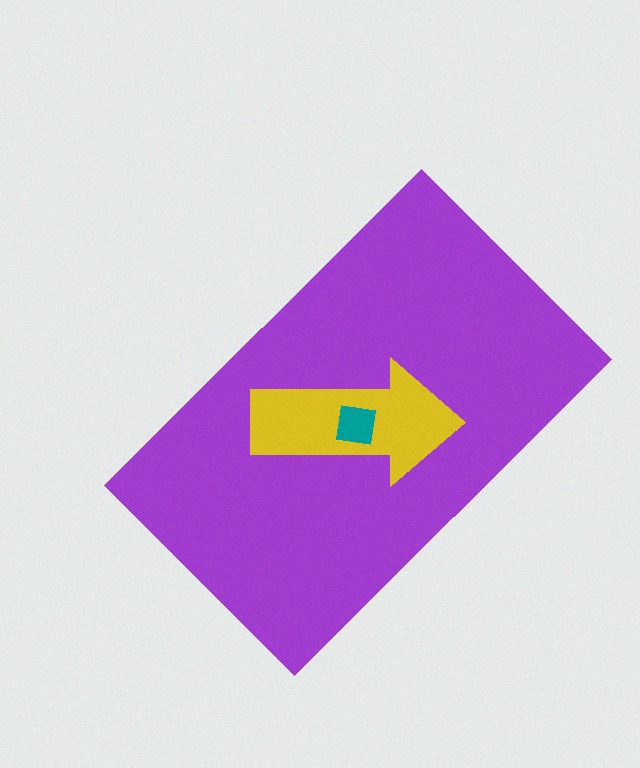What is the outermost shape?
The purple rectangle.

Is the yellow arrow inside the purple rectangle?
Yes.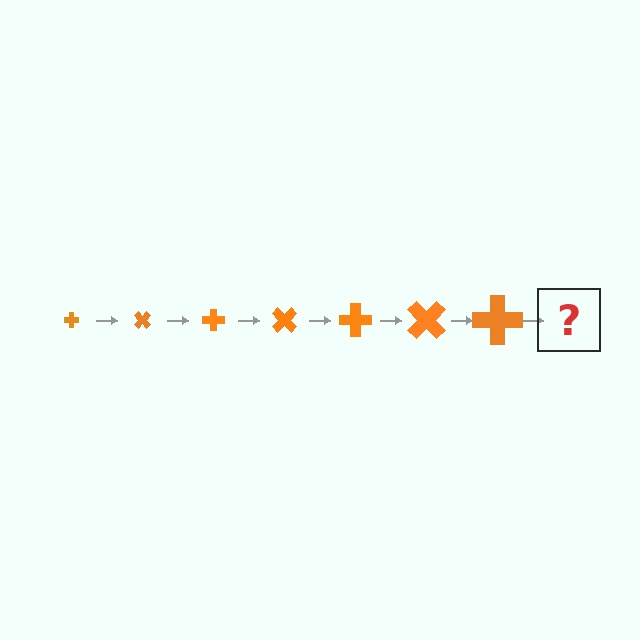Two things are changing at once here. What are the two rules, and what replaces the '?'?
The two rules are that the cross grows larger each step and it rotates 45 degrees each step. The '?' should be a cross, larger than the previous one and rotated 315 degrees from the start.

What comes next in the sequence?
The next element should be a cross, larger than the previous one and rotated 315 degrees from the start.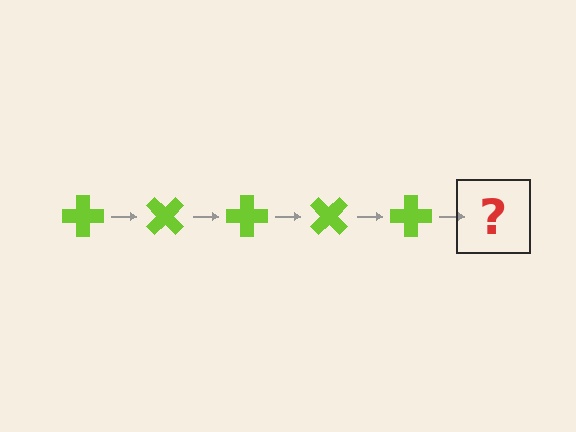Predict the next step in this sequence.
The next step is a lime cross rotated 225 degrees.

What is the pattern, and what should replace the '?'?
The pattern is that the cross rotates 45 degrees each step. The '?' should be a lime cross rotated 225 degrees.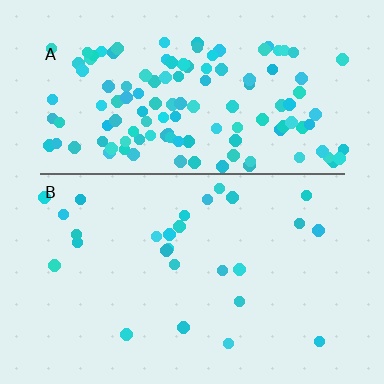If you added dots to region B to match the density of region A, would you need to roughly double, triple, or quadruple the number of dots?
Approximately quadruple.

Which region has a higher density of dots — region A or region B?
A (the top).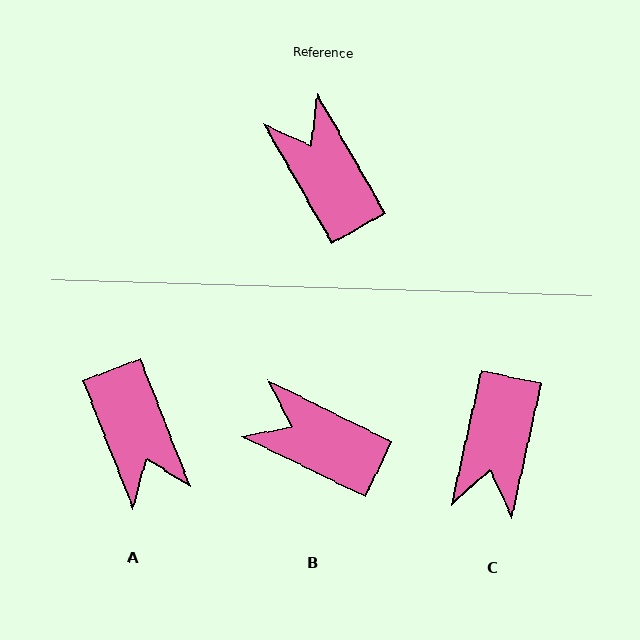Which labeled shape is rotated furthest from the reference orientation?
A, about 172 degrees away.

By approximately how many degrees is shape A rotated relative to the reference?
Approximately 172 degrees counter-clockwise.